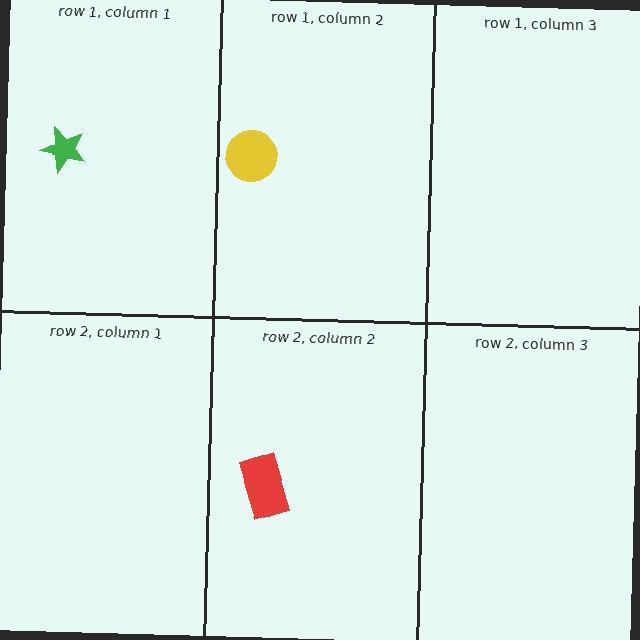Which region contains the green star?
The row 1, column 1 region.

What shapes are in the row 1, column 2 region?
The yellow circle.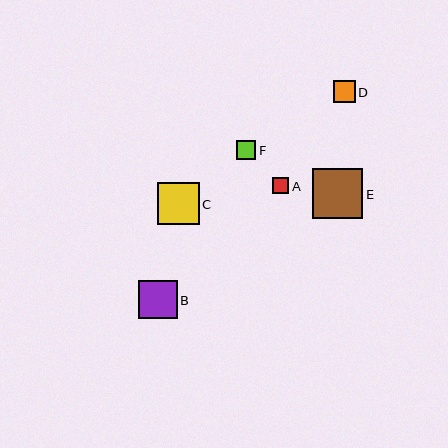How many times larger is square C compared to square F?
Square C is approximately 2.2 times the size of square F.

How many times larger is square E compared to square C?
Square E is approximately 1.2 times the size of square C.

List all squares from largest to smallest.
From largest to smallest: E, C, B, D, F, A.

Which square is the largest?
Square E is the largest with a size of approximately 50 pixels.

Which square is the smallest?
Square A is the smallest with a size of approximately 17 pixels.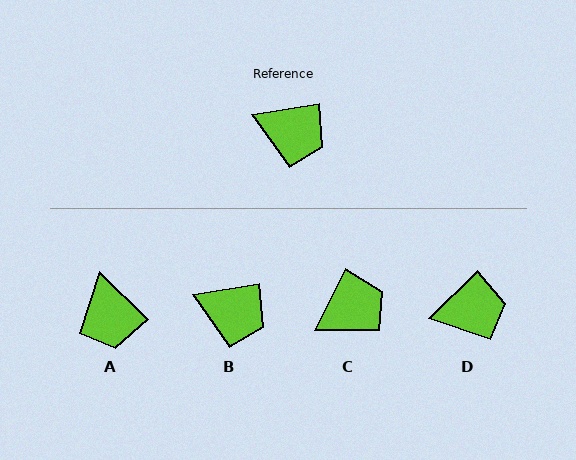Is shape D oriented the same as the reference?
No, it is off by about 36 degrees.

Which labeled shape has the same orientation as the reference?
B.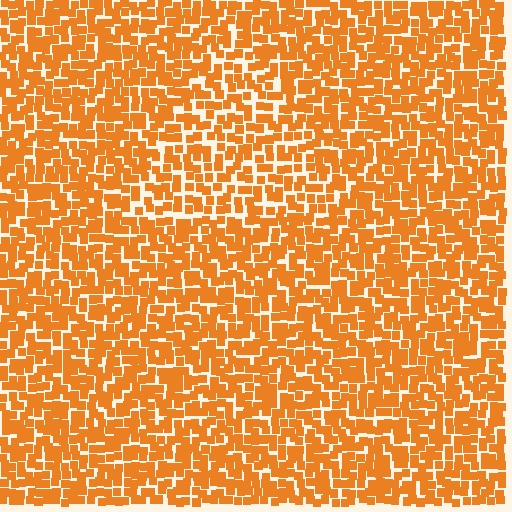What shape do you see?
I see a triangle.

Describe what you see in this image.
The image contains small orange elements arranged at two different densities. A triangle-shaped region is visible where the elements are less densely packed than the surrounding area.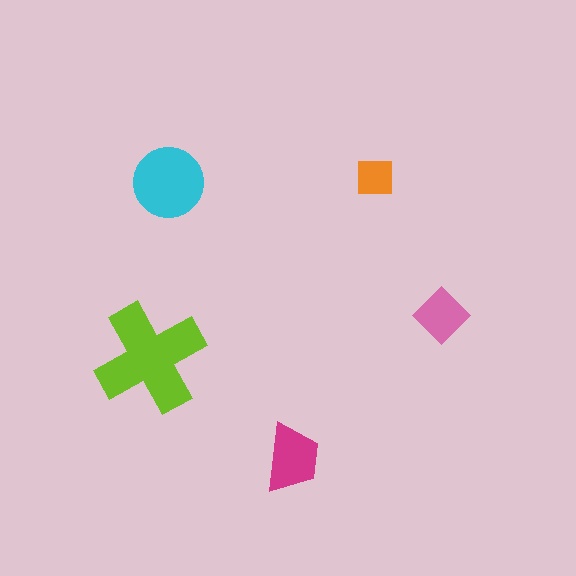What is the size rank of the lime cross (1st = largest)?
1st.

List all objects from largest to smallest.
The lime cross, the cyan circle, the magenta trapezoid, the pink diamond, the orange square.